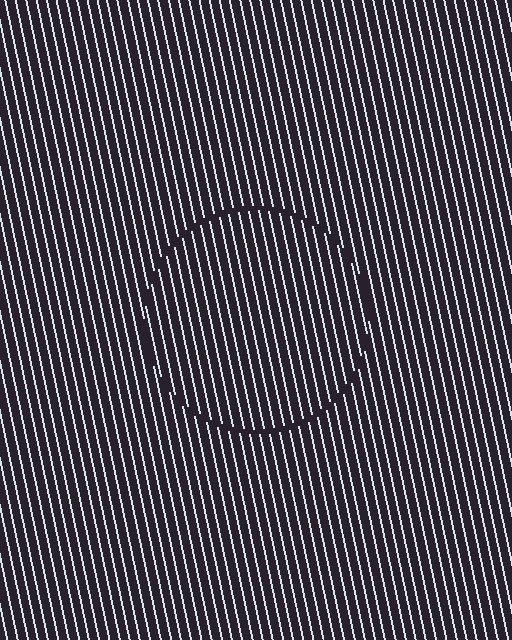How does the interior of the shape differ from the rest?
The interior of the shape contains the same grating, shifted by half a period — the contour is defined by the phase discontinuity where line-ends from the inner and outer gratings abut.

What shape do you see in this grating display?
An illusory circle. The interior of the shape contains the same grating, shifted by half a period — the contour is defined by the phase discontinuity where line-ends from the inner and outer gratings abut.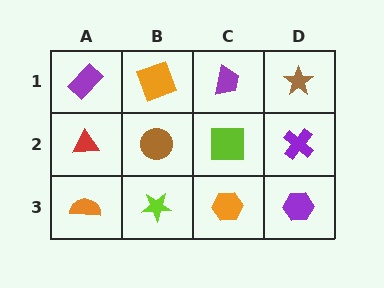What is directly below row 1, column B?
A brown circle.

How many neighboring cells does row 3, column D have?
2.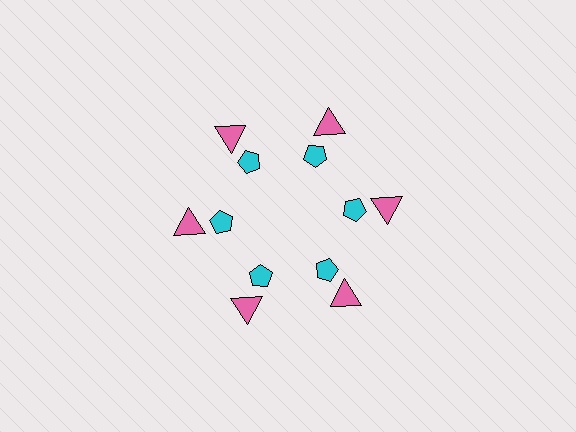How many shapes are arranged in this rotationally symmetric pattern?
There are 12 shapes, arranged in 6 groups of 2.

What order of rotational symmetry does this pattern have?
This pattern has 6-fold rotational symmetry.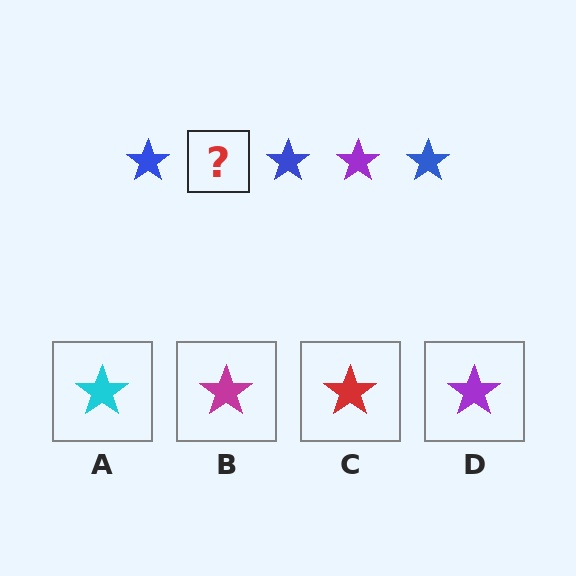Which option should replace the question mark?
Option D.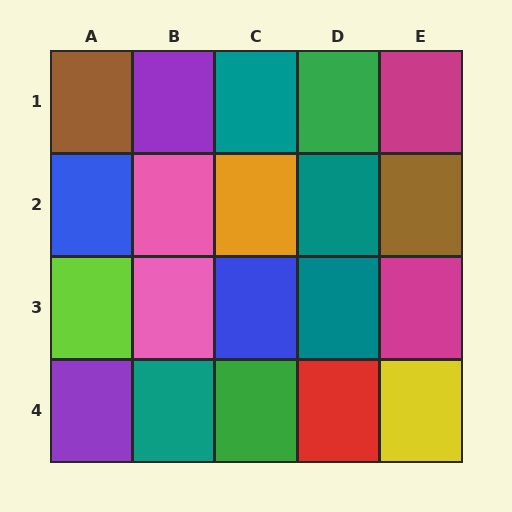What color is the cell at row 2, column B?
Pink.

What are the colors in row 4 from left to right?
Purple, teal, green, red, yellow.